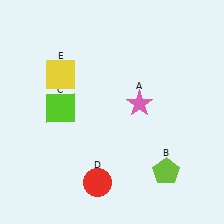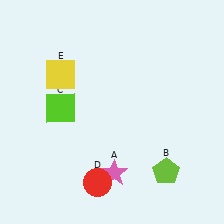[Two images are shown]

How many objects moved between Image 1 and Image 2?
1 object moved between the two images.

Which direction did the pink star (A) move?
The pink star (A) moved down.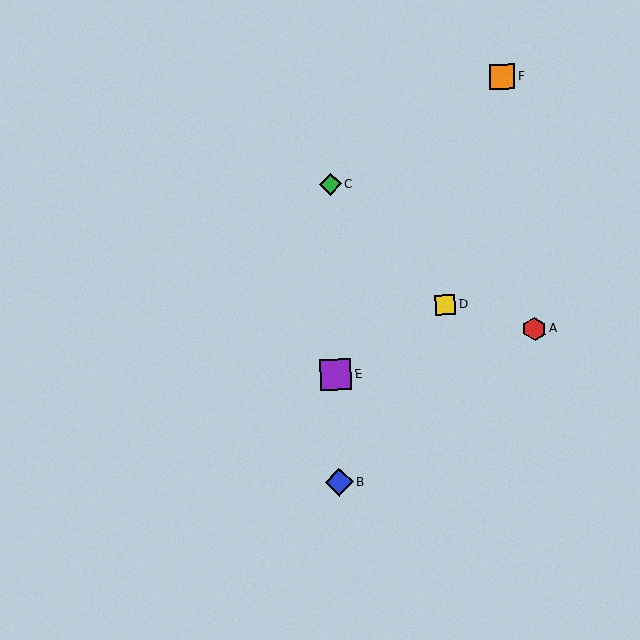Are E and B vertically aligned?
Yes, both are at x≈336.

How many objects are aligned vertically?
3 objects (B, C, E) are aligned vertically.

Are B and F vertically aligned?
No, B is at x≈339 and F is at x≈502.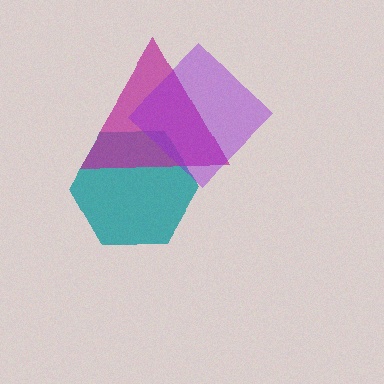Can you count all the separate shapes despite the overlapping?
Yes, there are 3 separate shapes.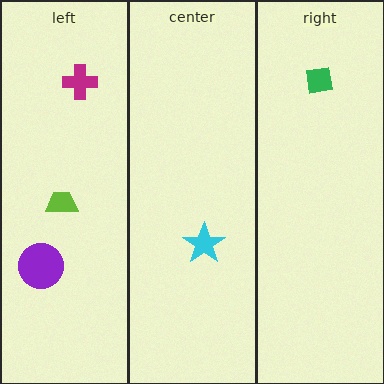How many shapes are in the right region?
1.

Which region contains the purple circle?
The left region.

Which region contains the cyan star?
The center region.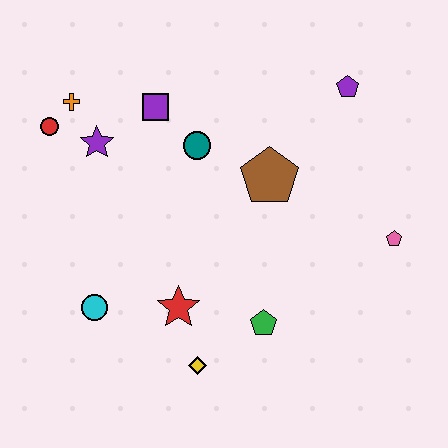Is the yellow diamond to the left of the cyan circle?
No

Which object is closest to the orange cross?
The red circle is closest to the orange cross.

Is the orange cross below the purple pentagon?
Yes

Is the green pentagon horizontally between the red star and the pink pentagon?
Yes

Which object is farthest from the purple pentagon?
The cyan circle is farthest from the purple pentagon.